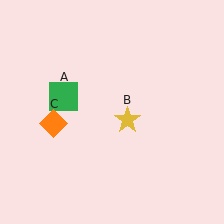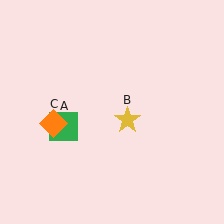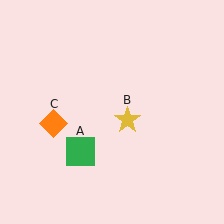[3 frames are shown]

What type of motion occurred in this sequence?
The green square (object A) rotated counterclockwise around the center of the scene.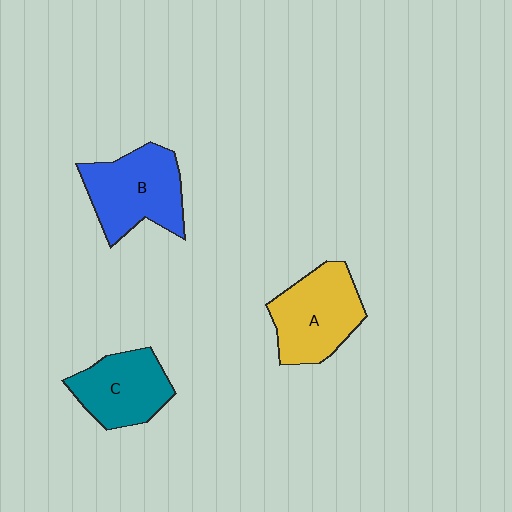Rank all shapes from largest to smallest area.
From largest to smallest: B (blue), A (yellow), C (teal).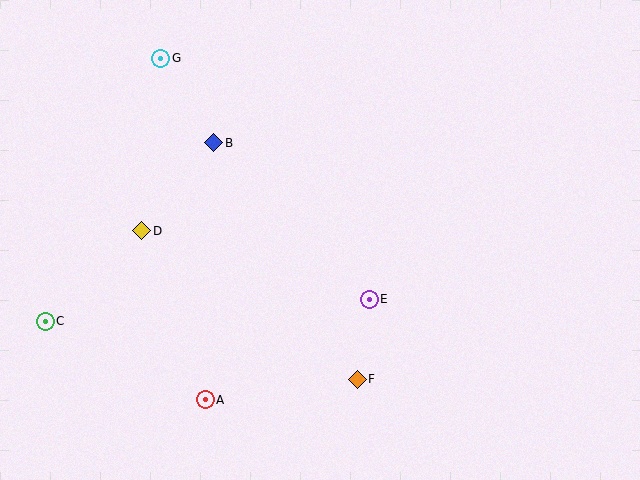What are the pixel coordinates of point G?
Point G is at (161, 58).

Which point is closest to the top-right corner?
Point E is closest to the top-right corner.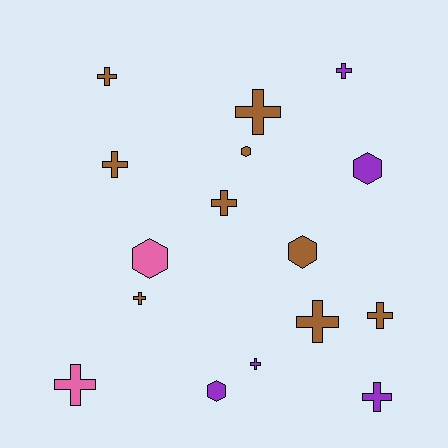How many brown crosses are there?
There are 7 brown crosses.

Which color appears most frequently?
Brown, with 9 objects.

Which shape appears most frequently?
Cross, with 11 objects.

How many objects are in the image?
There are 16 objects.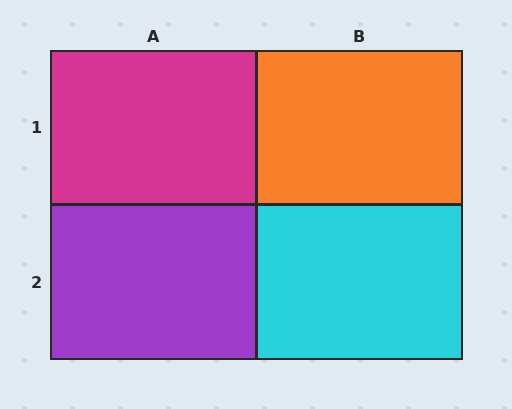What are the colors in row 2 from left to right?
Purple, cyan.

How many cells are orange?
1 cell is orange.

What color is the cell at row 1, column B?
Orange.